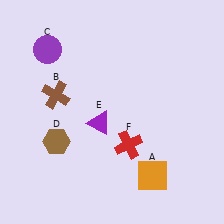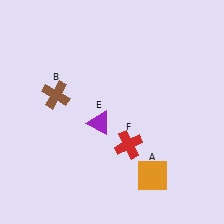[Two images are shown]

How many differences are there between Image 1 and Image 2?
There are 2 differences between the two images.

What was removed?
The brown hexagon (D), the purple circle (C) were removed in Image 2.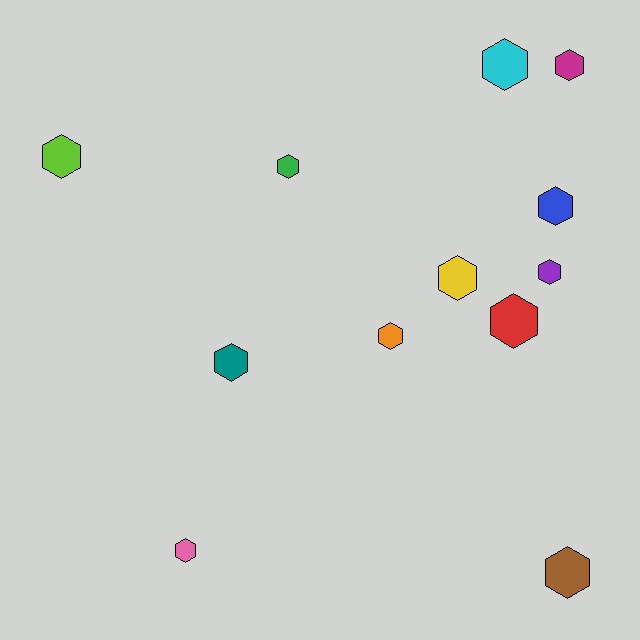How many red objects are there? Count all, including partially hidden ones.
There is 1 red object.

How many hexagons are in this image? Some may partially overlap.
There are 12 hexagons.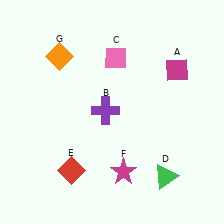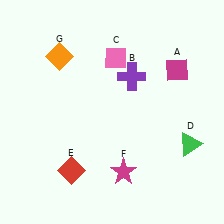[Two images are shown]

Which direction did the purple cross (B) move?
The purple cross (B) moved up.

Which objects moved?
The objects that moved are: the purple cross (B), the green triangle (D).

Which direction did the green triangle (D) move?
The green triangle (D) moved up.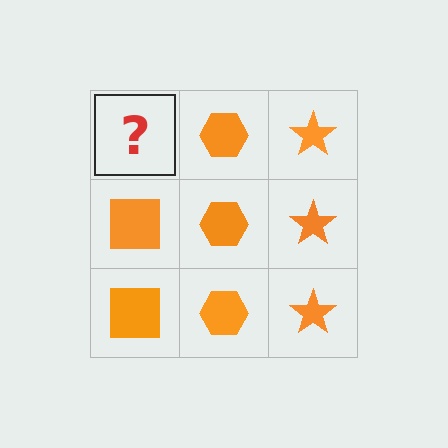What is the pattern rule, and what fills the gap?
The rule is that each column has a consistent shape. The gap should be filled with an orange square.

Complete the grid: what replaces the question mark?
The question mark should be replaced with an orange square.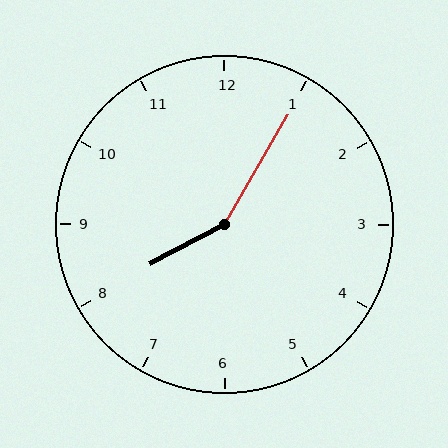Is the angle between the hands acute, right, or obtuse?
It is obtuse.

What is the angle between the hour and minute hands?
Approximately 148 degrees.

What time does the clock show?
8:05.